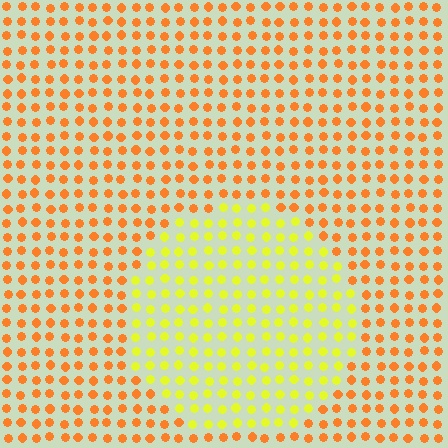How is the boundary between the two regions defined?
The boundary is defined purely by a slight shift in hue (about 42 degrees). Spacing, size, and orientation are identical on both sides.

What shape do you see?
I see a circle.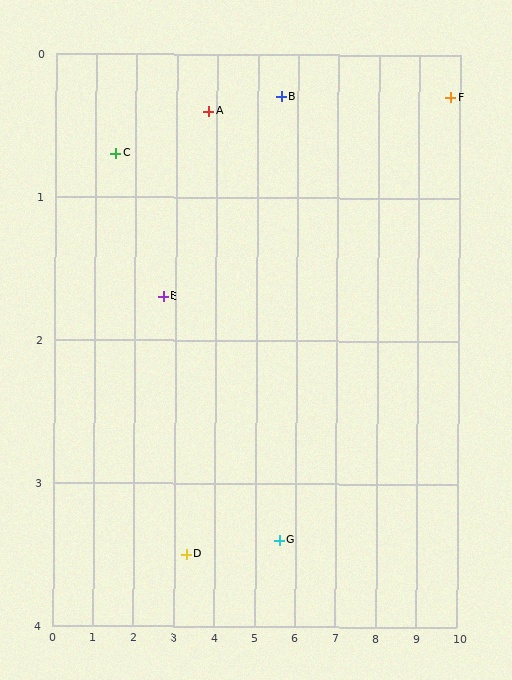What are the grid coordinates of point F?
Point F is at approximately (9.8, 0.3).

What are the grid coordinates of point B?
Point B is at approximately (5.6, 0.3).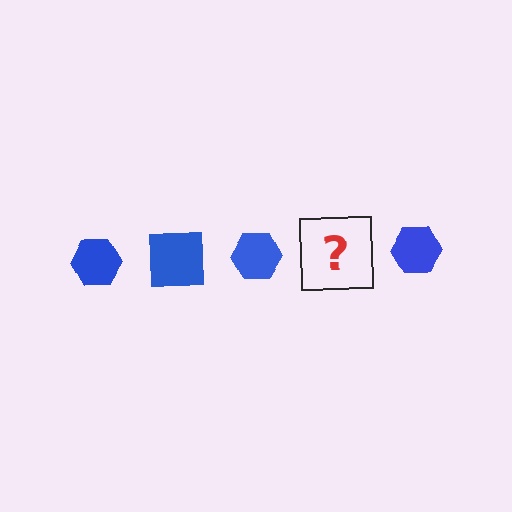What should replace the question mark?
The question mark should be replaced with a blue square.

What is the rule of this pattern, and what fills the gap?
The rule is that the pattern cycles through hexagon, square shapes in blue. The gap should be filled with a blue square.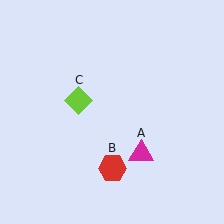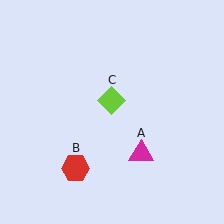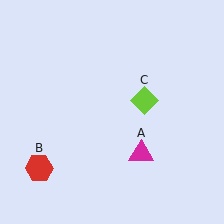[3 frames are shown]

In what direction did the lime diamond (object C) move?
The lime diamond (object C) moved right.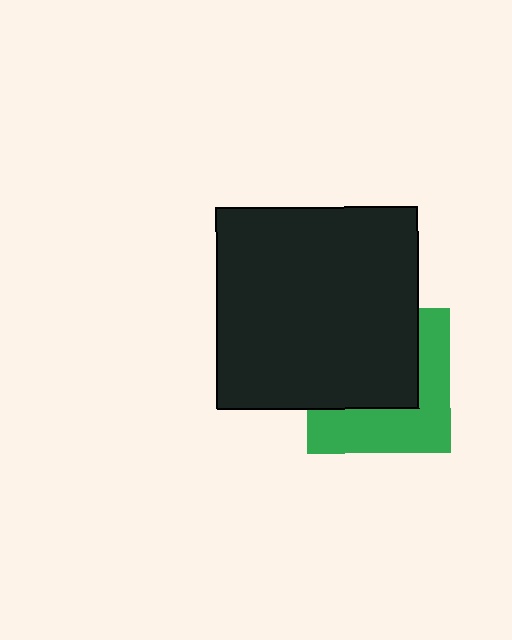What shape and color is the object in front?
The object in front is a black square.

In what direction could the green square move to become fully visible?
The green square could move toward the lower-right. That would shift it out from behind the black square entirely.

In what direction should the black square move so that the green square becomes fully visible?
The black square should move toward the upper-left. That is the shortest direction to clear the overlap and leave the green square fully visible.